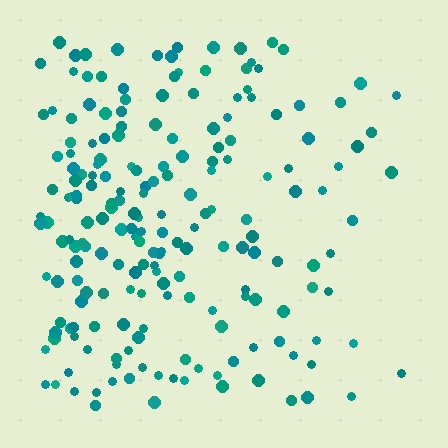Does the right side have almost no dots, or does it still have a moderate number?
Still a moderate number, just noticeably fewer than the left.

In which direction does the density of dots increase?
From right to left, with the left side densest.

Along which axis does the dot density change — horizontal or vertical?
Horizontal.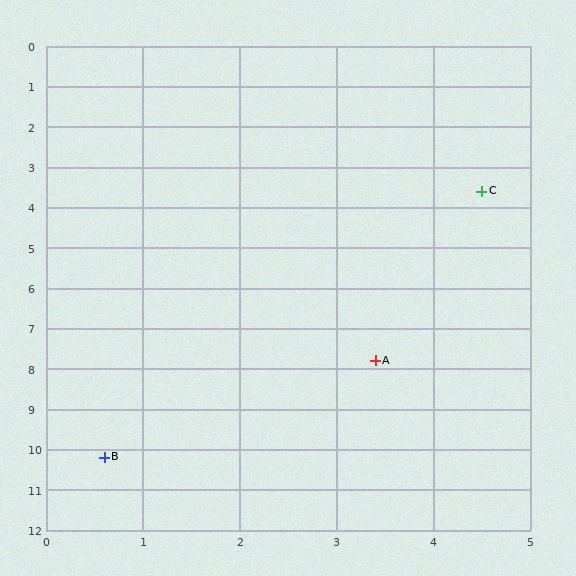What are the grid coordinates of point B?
Point B is at approximately (0.6, 10.2).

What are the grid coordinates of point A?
Point A is at approximately (3.4, 7.8).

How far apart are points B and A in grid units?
Points B and A are about 3.7 grid units apart.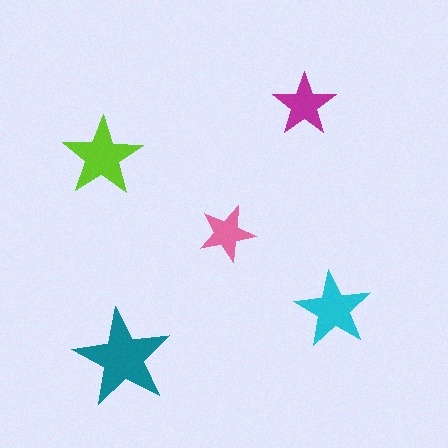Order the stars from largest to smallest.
the teal one, the lime one, the cyan one, the magenta one, the pink one.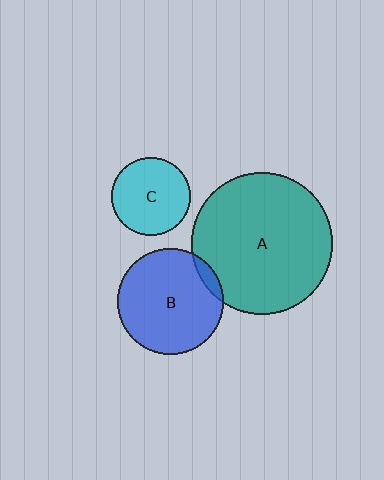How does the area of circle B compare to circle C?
Approximately 1.8 times.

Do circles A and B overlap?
Yes.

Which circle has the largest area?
Circle A (teal).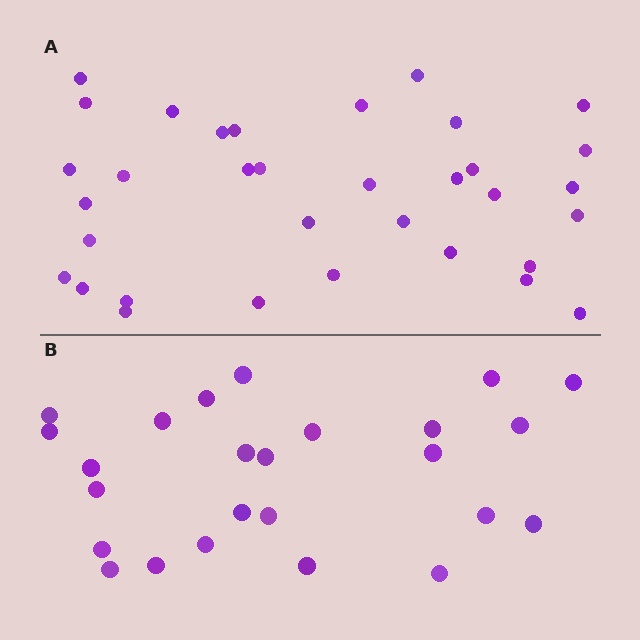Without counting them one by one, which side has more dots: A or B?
Region A (the top region) has more dots.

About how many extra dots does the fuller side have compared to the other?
Region A has roughly 8 or so more dots than region B.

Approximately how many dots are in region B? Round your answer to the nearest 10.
About 20 dots. (The exact count is 25, which rounds to 20.)